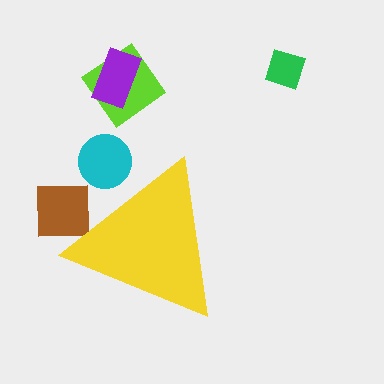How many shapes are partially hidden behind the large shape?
2 shapes are partially hidden.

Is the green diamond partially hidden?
No, the green diamond is fully visible.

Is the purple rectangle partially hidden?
No, the purple rectangle is fully visible.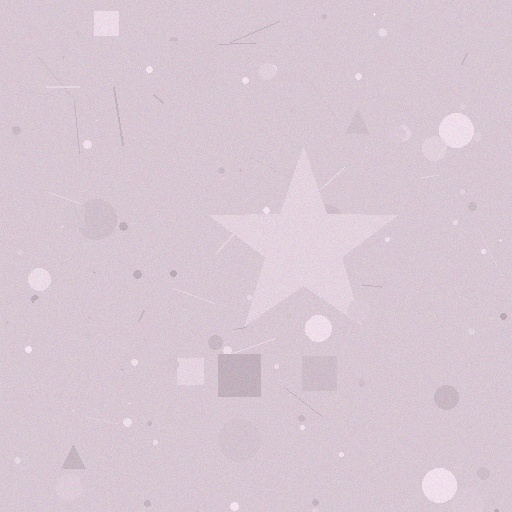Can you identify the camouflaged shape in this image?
The camouflaged shape is a star.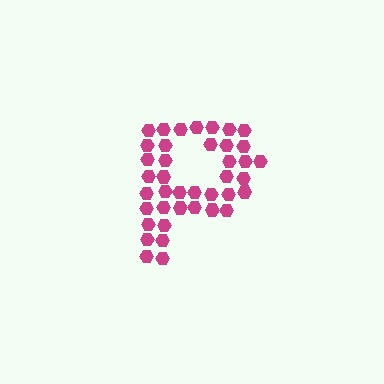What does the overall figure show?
The overall figure shows the letter P.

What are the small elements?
The small elements are hexagons.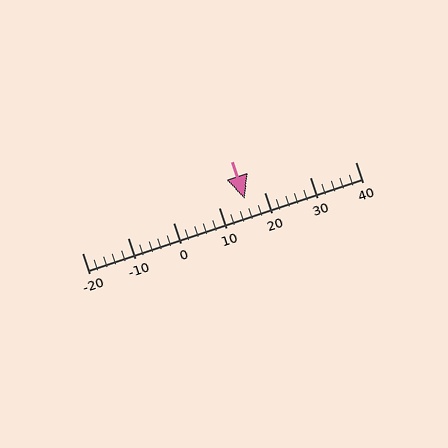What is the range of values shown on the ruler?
The ruler shows values from -20 to 40.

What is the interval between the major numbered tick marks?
The major tick marks are spaced 10 units apart.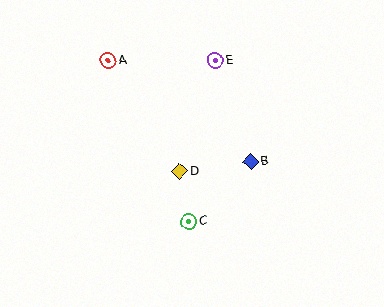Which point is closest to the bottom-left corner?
Point C is closest to the bottom-left corner.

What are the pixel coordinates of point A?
Point A is at (108, 60).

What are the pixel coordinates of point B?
Point B is at (251, 162).